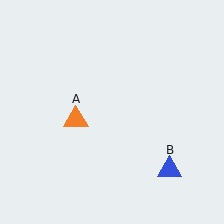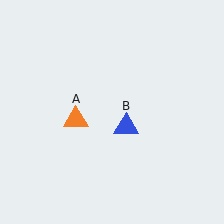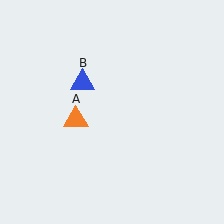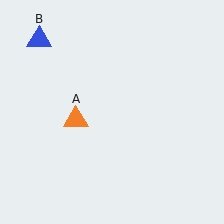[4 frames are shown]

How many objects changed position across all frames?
1 object changed position: blue triangle (object B).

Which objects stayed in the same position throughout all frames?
Orange triangle (object A) remained stationary.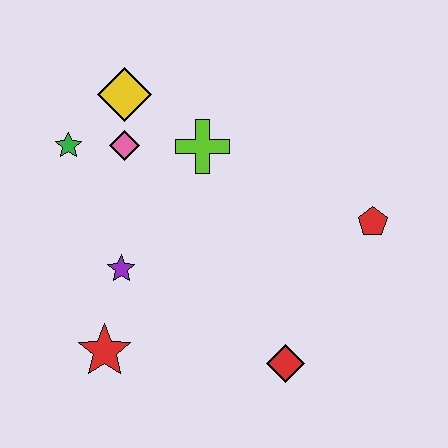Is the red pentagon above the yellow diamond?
No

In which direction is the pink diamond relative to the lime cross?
The pink diamond is to the left of the lime cross.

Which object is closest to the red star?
The purple star is closest to the red star.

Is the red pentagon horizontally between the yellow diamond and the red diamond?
No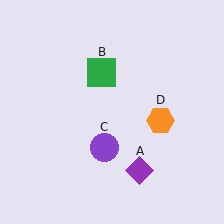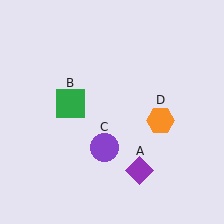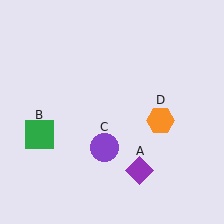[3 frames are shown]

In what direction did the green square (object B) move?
The green square (object B) moved down and to the left.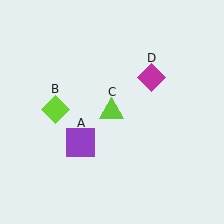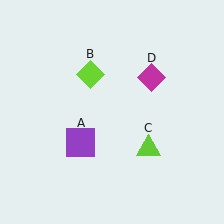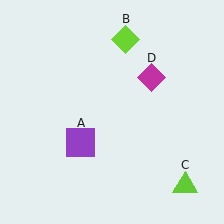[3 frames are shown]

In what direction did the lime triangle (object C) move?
The lime triangle (object C) moved down and to the right.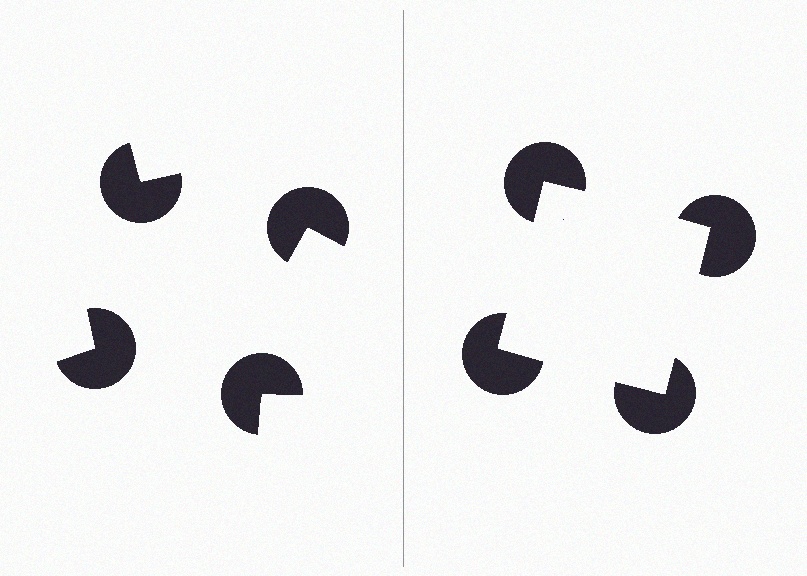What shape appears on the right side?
An illusory square.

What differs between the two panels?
The pac-man discs are positioned identically on both sides; only the wedge orientations differ. On the right they align to a square; on the left they are misaligned.